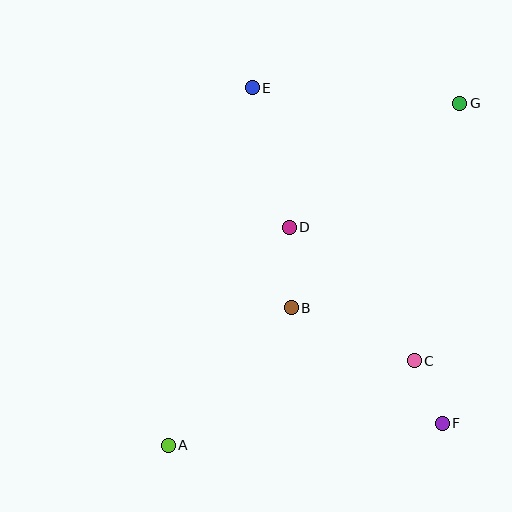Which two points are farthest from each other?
Points A and G are farthest from each other.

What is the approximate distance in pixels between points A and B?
The distance between A and B is approximately 185 pixels.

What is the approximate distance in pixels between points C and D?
The distance between C and D is approximately 183 pixels.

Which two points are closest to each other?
Points C and F are closest to each other.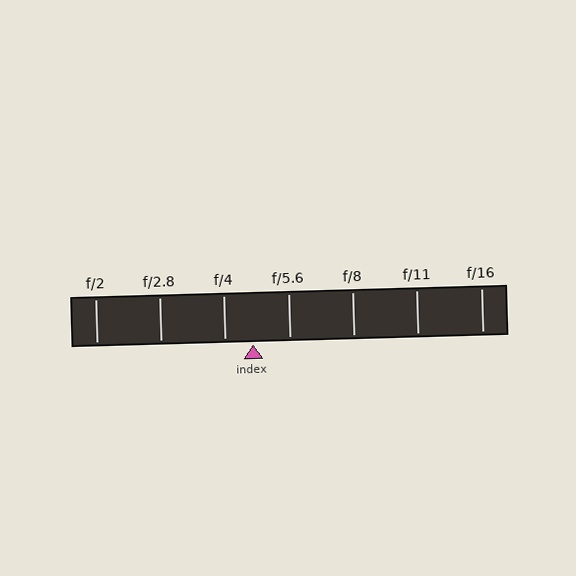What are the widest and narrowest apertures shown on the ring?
The widest aperture shown is f/2 and the narrowest is f/16.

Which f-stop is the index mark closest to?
The index mark is closest to f/4.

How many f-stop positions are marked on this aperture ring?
There are 7 f-stop positions marked.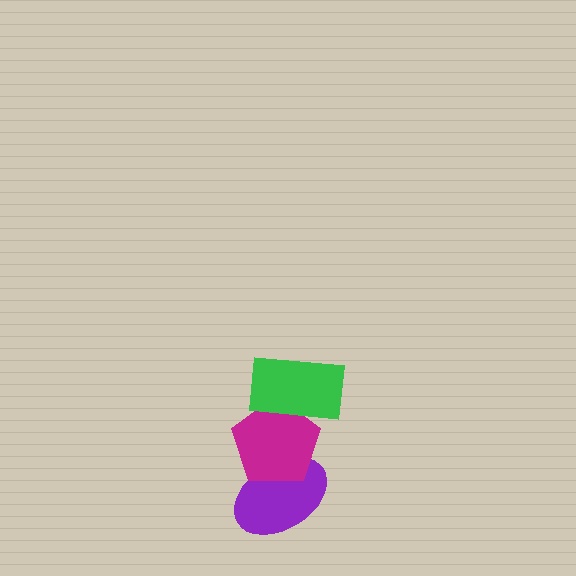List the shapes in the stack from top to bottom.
From top to bottom: the green rectangle, the magenta pentagon, the purple ellipse.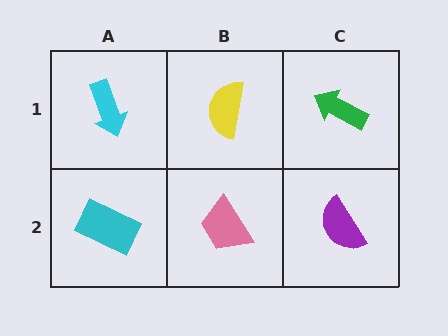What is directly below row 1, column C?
A purple semicircle.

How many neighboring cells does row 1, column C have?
2.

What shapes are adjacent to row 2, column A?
A cyan arrow (row 1, column A), a pink trapezoid (row 2, column B).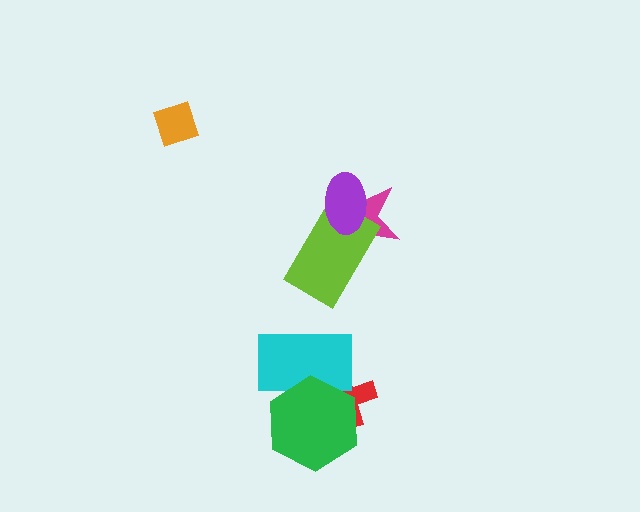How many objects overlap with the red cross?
2 objects overlap with the red cross.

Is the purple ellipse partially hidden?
No, no other shape covers it.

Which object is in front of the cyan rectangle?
The green hexagon is in front of the cyan rectangle.